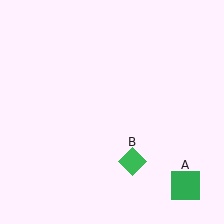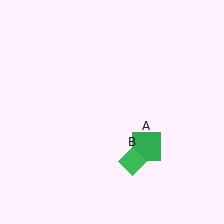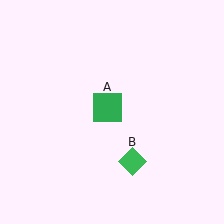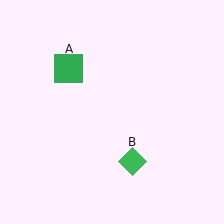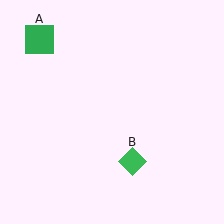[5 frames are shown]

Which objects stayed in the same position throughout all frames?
Green diamond (object B) remained stationary.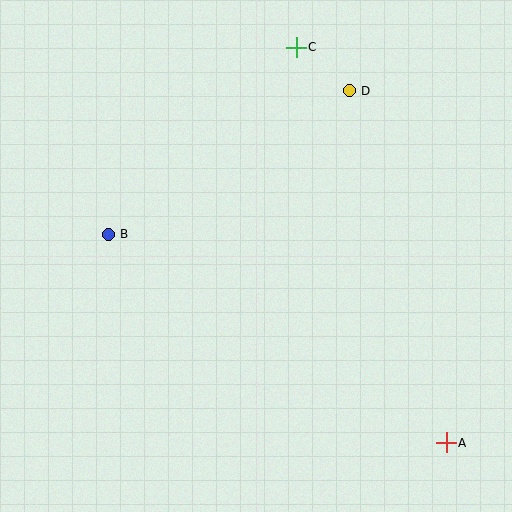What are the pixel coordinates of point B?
Point B is at (108, 234).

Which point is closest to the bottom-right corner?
Point A is closest to the bottom-right corner.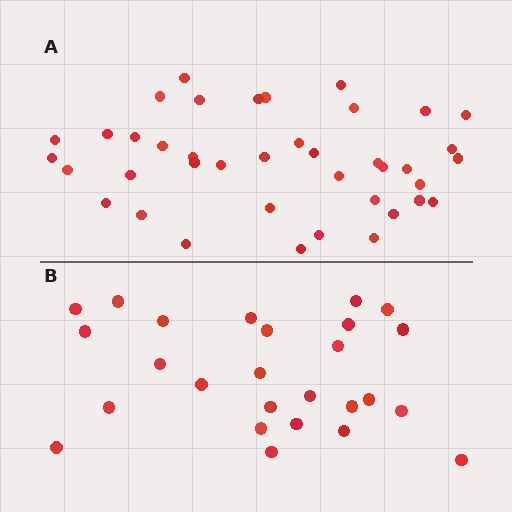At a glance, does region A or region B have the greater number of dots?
Region A (the top region) has more dots.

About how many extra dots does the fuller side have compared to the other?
Region A has approximately 15 more dots than region B.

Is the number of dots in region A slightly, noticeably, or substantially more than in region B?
Region A has substantially more. The ratio is roughly 1.5 to 1.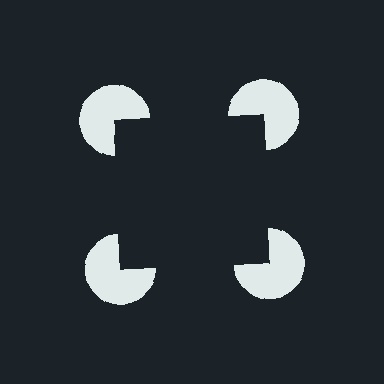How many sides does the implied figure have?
4 sides.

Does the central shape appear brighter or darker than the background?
It typically appears slightly darker than the background, even though no actual brightness change is drawn.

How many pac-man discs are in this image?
There are 4 — one at each vertex of the illusory square.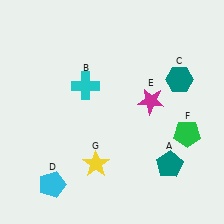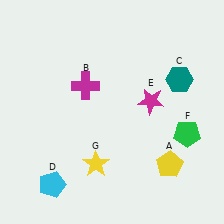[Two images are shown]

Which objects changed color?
A changed from teal to yellow. B changed from cyan to magenta.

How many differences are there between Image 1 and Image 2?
There are 2 differences between the two images.